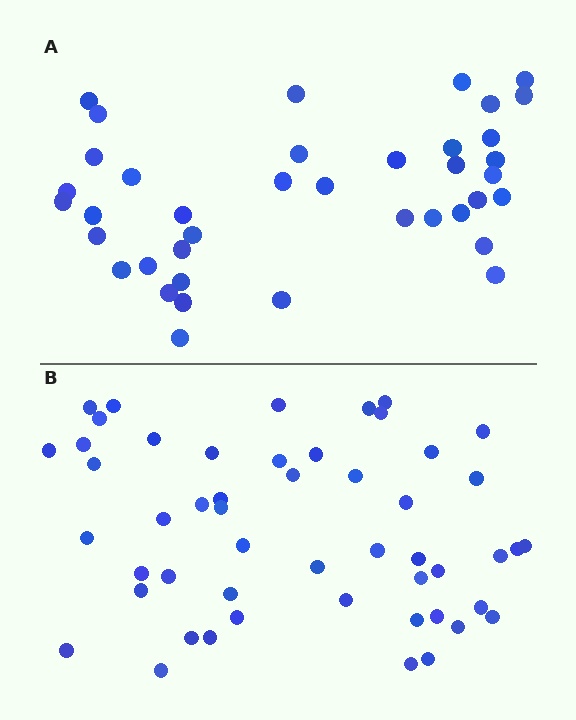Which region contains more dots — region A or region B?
Region B (the bottom region) has more dots.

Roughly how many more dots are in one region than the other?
Region B has roughly 12 or so more dots than region A.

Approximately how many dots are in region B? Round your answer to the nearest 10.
About 50 dots. (The exact count is 51, which rounds to 50.)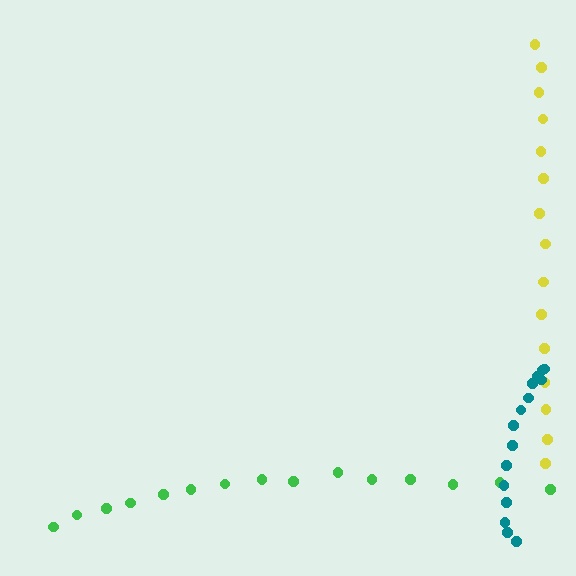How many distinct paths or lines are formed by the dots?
There are 3 distinct paths.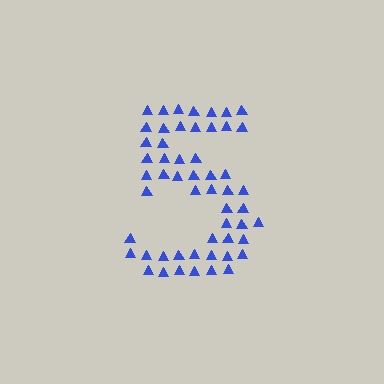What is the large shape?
The large shape is the digit 5.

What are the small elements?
The small elements are triangles.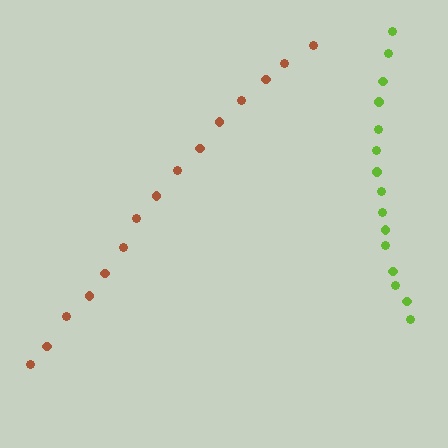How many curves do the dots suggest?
There are 2 distinct paths.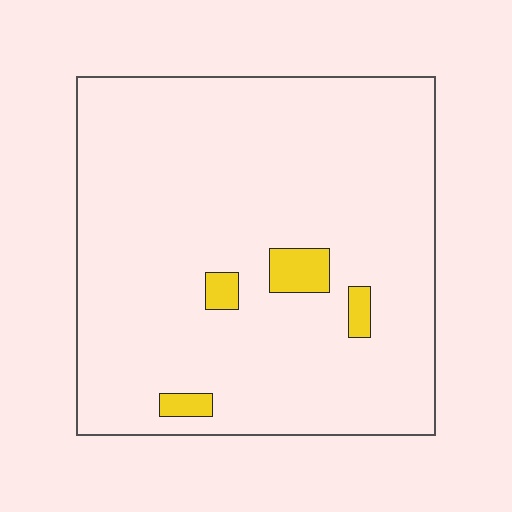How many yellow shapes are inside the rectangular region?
4.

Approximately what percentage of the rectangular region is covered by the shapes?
Approximately 5%.